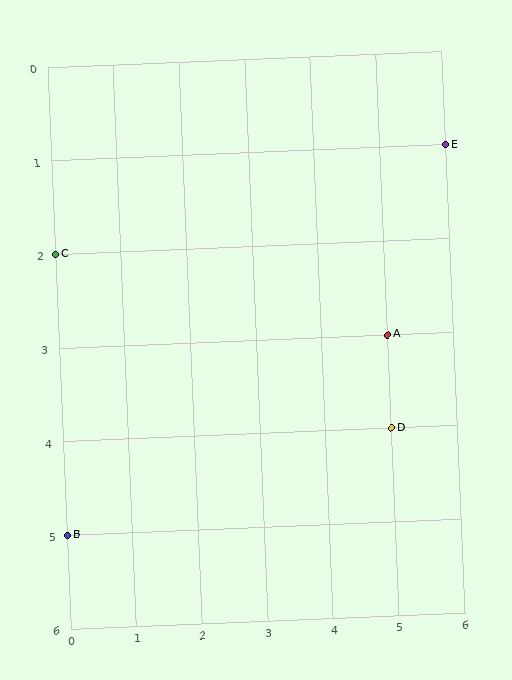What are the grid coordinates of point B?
Point B is at grid coordinates (0, 5).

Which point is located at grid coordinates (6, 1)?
Point E is at (6, 1).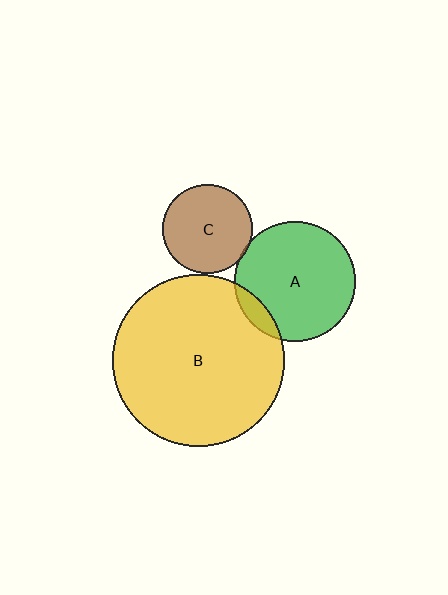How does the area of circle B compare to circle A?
Approximately 2.0 times.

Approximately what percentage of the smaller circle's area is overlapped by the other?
Approximately 5%.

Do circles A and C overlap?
Yes.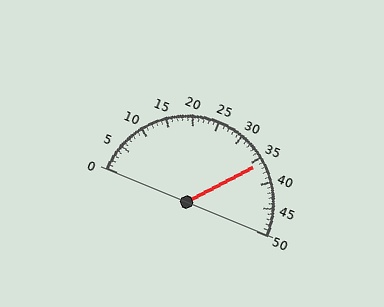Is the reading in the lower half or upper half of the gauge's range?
The reading is in the upper half of the range (0 to 50).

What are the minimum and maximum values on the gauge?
The gauge ranges from 0 to 50.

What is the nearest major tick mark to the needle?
The nearest major tick mark is 35.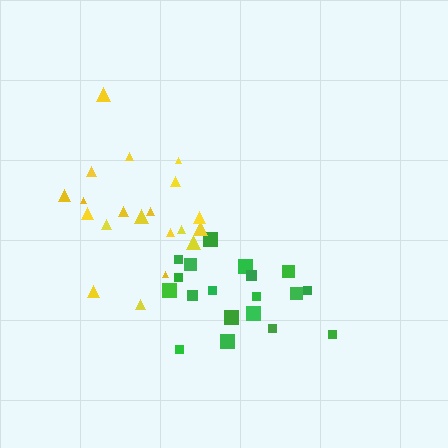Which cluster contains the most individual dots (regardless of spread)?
Green (20).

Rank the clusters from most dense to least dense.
green, yellow.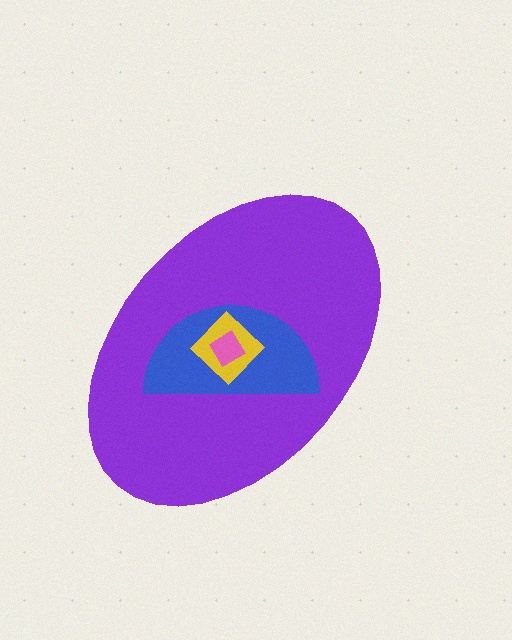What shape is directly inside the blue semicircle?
The yellow diamond.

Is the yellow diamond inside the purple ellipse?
Yes.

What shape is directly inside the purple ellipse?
The blue semicircle.